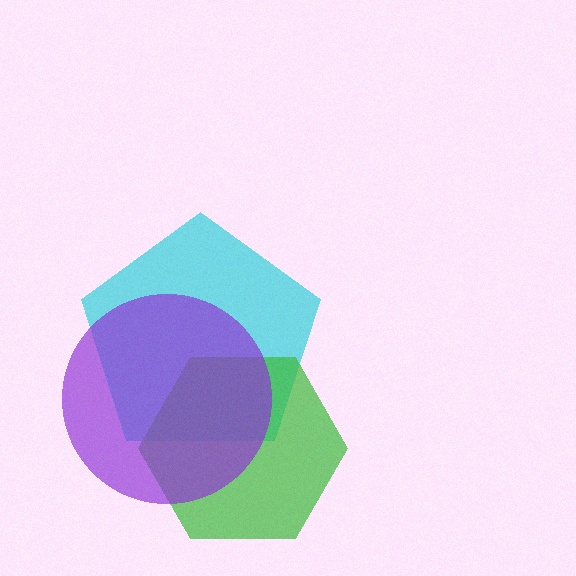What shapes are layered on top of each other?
The layered shapes are: a cyan pentagon, a green hexagon, a purple circle.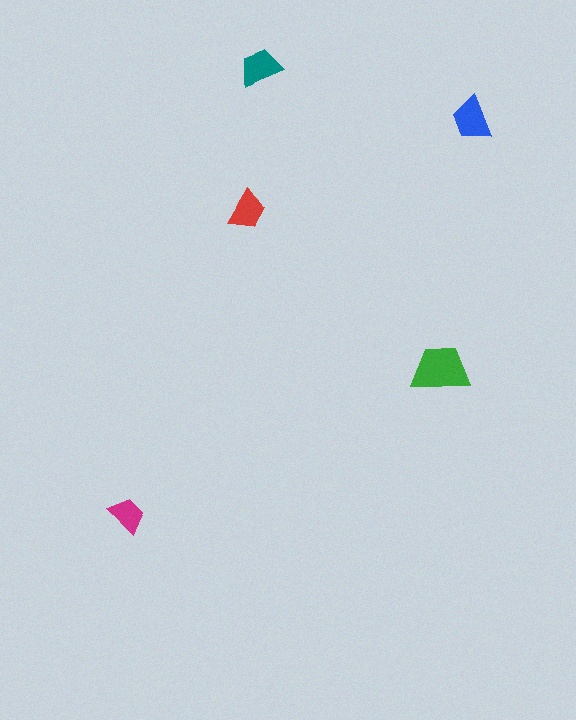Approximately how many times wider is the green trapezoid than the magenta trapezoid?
About 1.5 times wider.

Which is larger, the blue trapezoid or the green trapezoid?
The green one.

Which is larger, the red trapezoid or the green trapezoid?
The green one.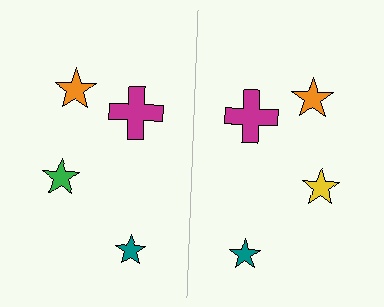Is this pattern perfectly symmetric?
No, the pattern is not perfectly symmetric. The yellow star on the right side breaks the symmetry — its mirror counterpart is green.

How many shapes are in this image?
There are 8 shapes in this image.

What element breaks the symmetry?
The yellow star on the right side breaks the symmetry — its mirror counterpart is green.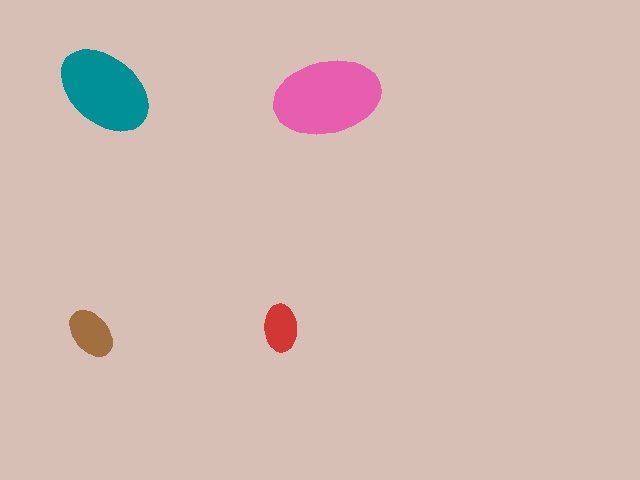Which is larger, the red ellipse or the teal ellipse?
The teal one.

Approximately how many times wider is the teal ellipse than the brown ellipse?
About 2 times wider.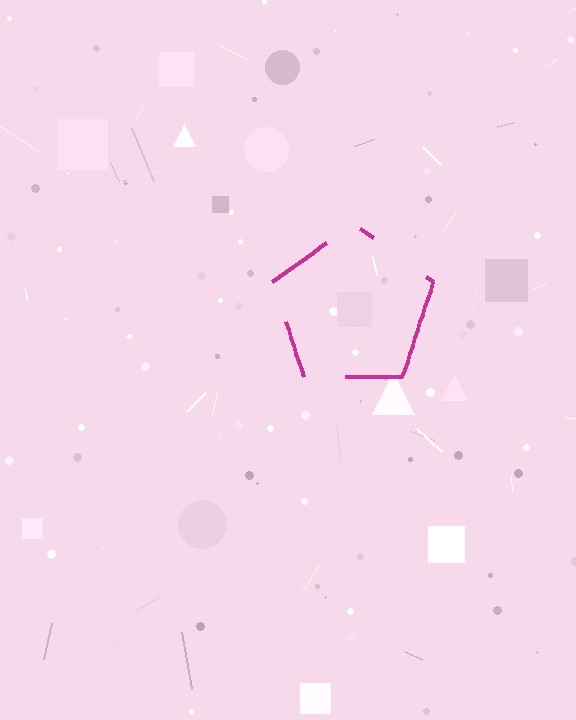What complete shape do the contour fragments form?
The contour fragments form a pentagon.